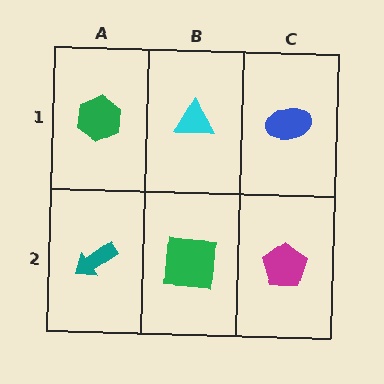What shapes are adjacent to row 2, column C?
A blue ellipse (row 1, column C), a green square (row 2, column B).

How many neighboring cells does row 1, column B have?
3.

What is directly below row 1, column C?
A magenta pentagon.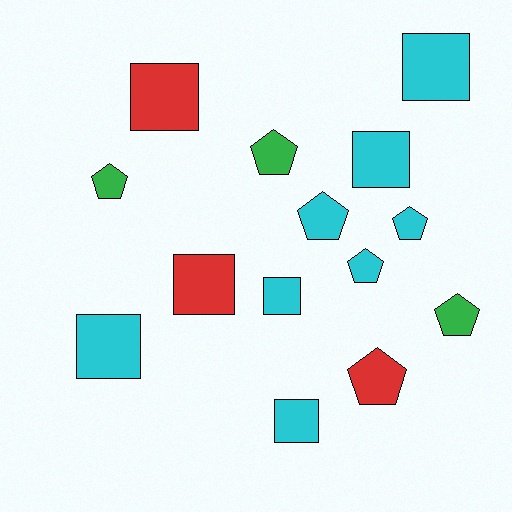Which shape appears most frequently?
Pentagon, with 7 objects.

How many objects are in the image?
There are 14 objects.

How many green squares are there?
There are no green squares.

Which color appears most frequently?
Cyan, with 8 objects.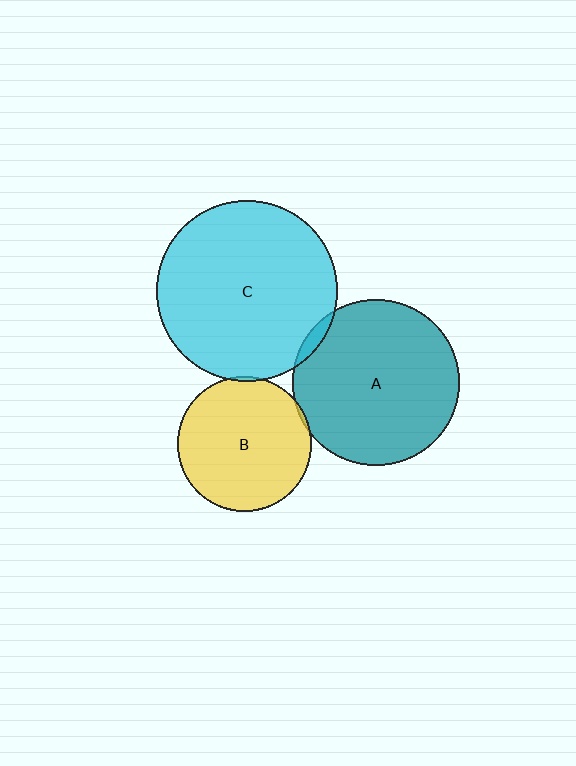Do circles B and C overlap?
Yes.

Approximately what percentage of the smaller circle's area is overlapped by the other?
Approximately 5%.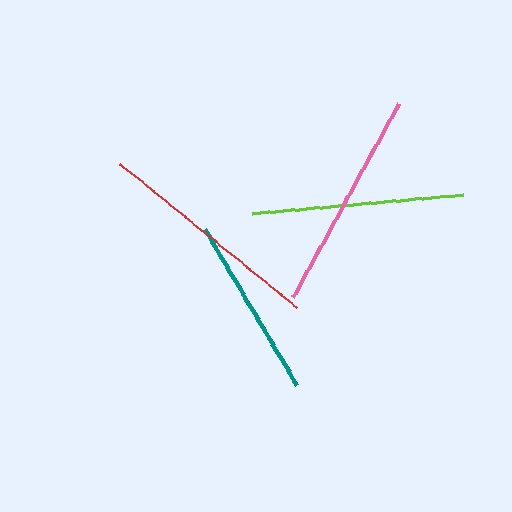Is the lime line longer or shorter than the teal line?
The lime line is longer than the teal line.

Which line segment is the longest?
The red line is the longest at approximately 228 pixels.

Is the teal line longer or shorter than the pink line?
The pink line is longer than the teal line.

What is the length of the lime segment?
The lime segment is approximately 212 pixels long.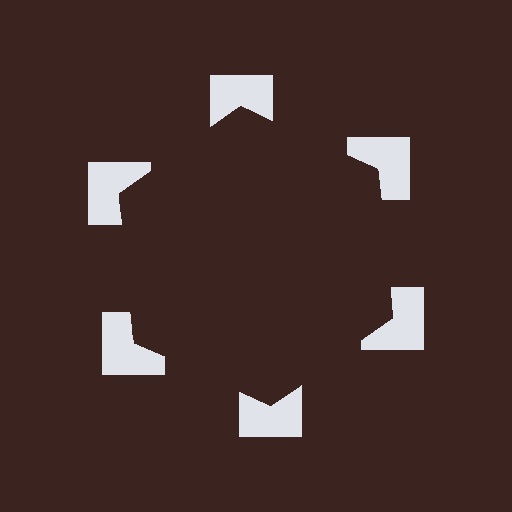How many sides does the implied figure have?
6 sides.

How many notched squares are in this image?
There are 6 — one at each vertex of the illusory hexagon.